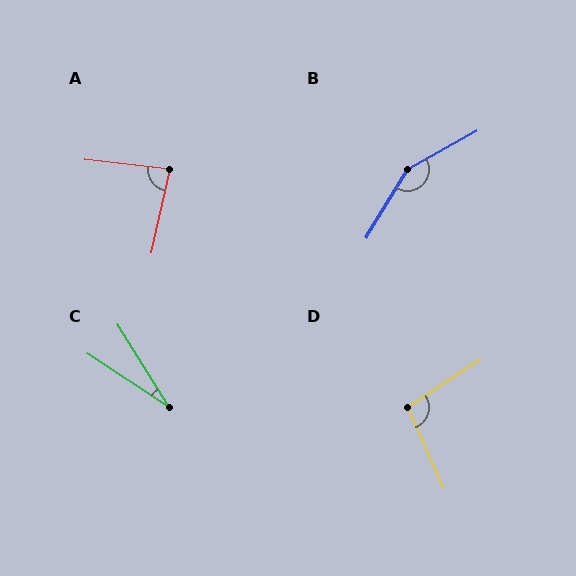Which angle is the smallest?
C, at approximately 25 degrees.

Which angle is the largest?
B, at approximately 150 degrees.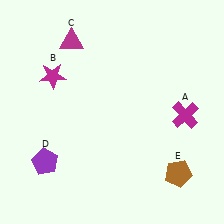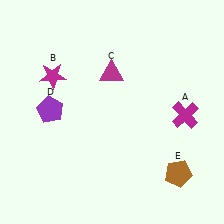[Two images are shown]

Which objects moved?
The objects that moved are: the magenta triangle (C), the purple pentagon (D).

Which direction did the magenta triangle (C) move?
The magenta triangle (C) moved right.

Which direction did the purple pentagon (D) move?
The purple pentagon (D) moved up.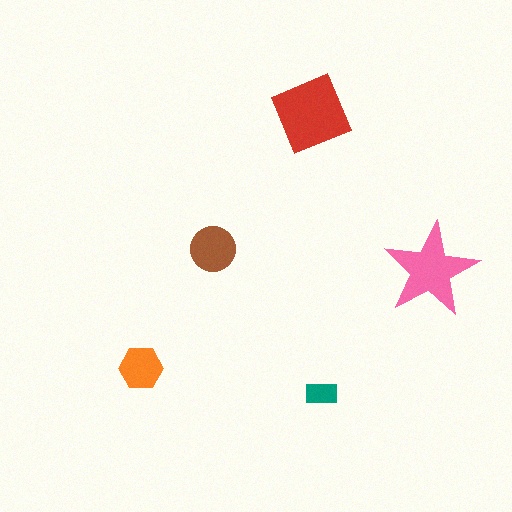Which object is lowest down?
The teal rectangle is bottommost.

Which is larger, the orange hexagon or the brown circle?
The brown circle.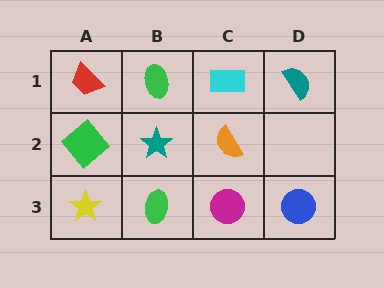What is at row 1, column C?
A cyan rectangle.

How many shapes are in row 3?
4 shapes.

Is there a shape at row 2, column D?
No, that cell is empty.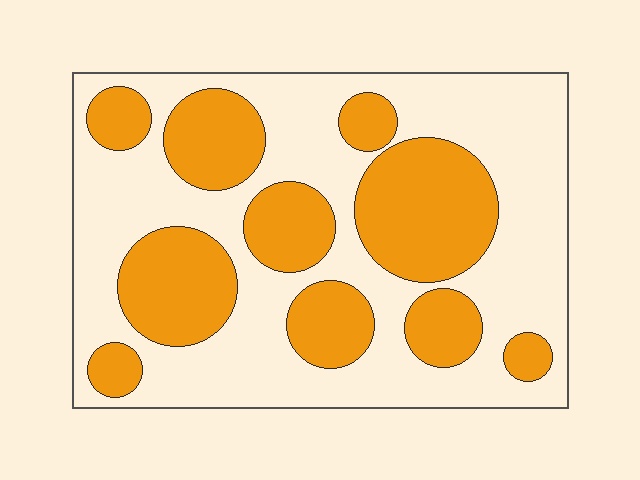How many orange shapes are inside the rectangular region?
10.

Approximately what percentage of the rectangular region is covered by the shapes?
Approximately 40%.